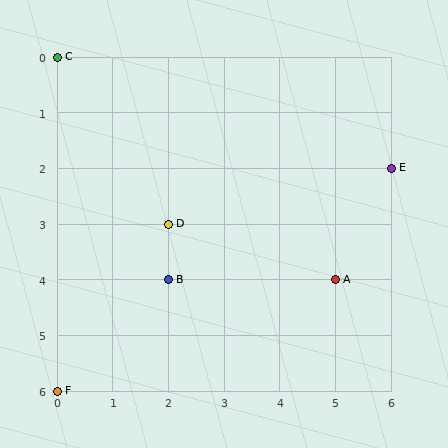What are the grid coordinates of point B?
Point B is at grid coordinates (2, 4).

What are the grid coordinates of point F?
Point F is at grid coordinates (0, 6).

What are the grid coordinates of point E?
Point E is at grid coordinates (6, 2).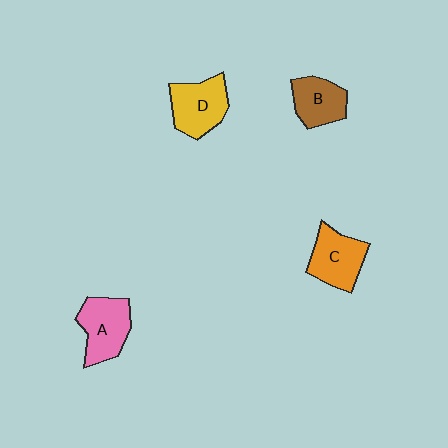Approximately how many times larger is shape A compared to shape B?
Approximately 1.3 times.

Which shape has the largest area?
Shape A (pink).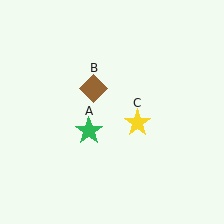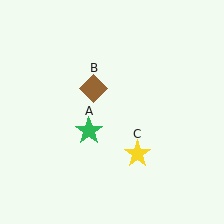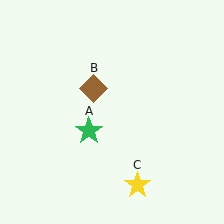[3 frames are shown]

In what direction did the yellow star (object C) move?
The yellow star (object C) moved down.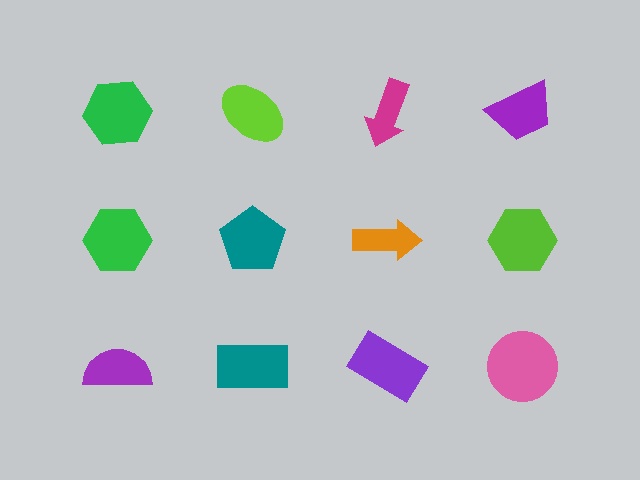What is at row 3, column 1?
A purple semicircle.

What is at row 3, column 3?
A purple rectangle.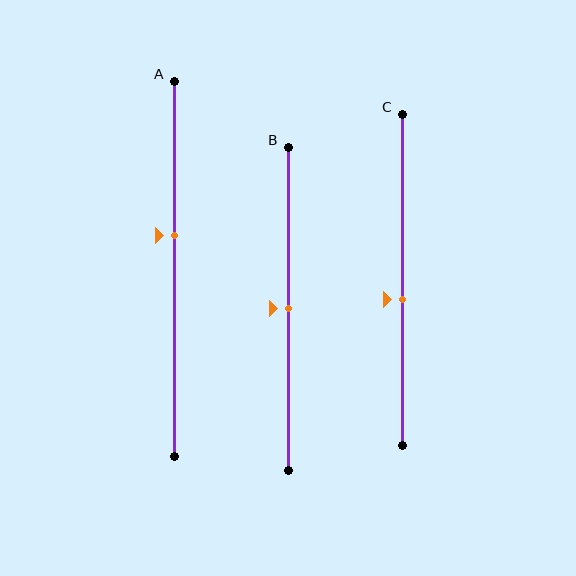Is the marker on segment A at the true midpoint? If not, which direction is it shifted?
No, the marker on segment A is shifted upward by about 9% of the segment length.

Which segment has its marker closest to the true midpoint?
Segment B has its marker closest to the true midpoint.